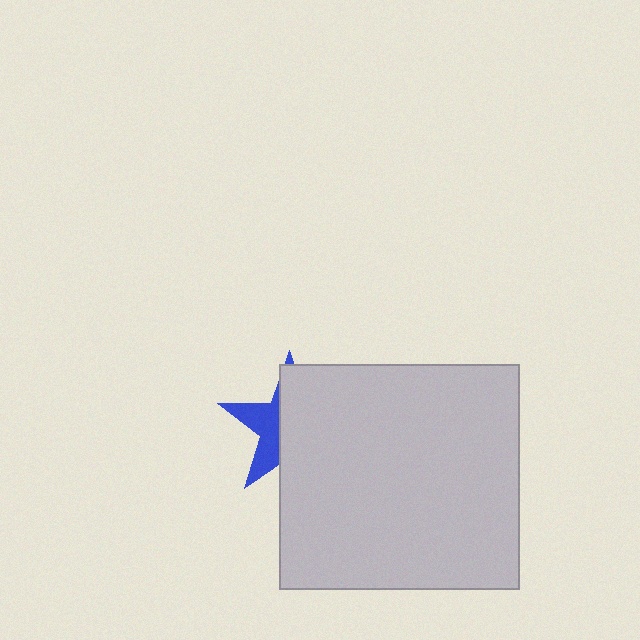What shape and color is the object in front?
The object in front is a light gray rectangle.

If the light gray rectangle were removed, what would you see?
You would see the complete blue star.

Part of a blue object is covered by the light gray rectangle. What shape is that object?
It is a star.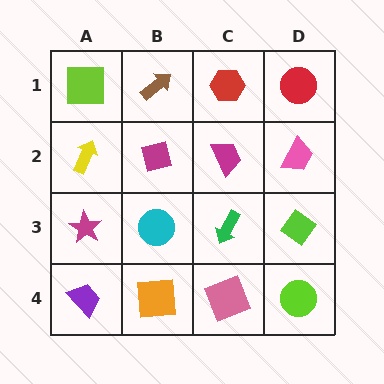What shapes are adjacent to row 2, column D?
A red circle (row 1, column D), a lime diamond (row 3, column D), a magenta trapezoid (row 2, column C).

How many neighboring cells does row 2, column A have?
3.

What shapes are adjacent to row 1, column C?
A magenta trapezoid (row 2, column C), a brown arrow (row 1, column B), a red circle (row 1, column D).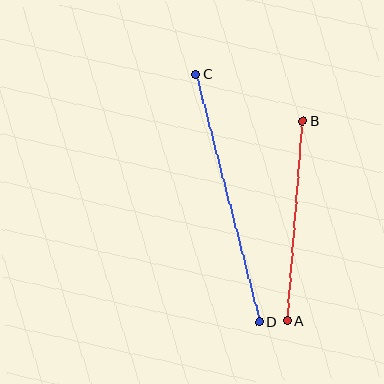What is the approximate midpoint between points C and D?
The midpoint is at approximately (228, 198) pixels.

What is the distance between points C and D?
The distance is approximately 256 pixels.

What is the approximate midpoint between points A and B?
The midpoint is at approximately (295, 221) pixels.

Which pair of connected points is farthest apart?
Points C and D are farthest apart.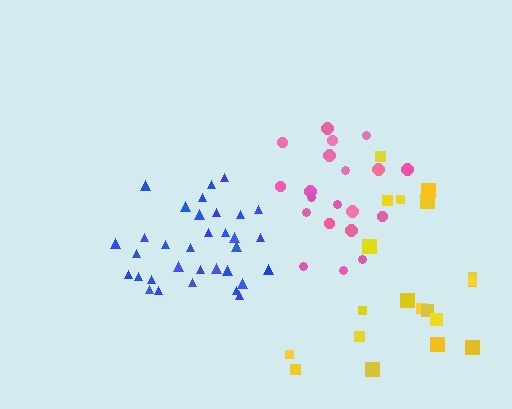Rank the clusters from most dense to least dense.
blue, pink, yellow.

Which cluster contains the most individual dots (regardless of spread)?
Blue (33).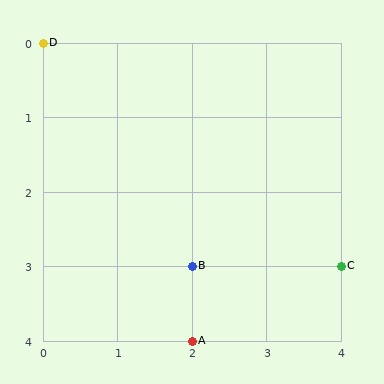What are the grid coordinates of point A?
Point A is at grid coordinates (2, 4).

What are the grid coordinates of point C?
Point C is at grid coordinates (4, 3).